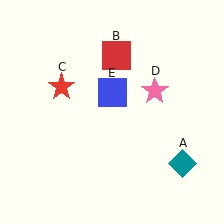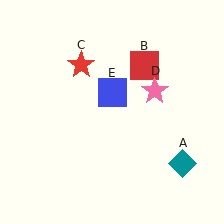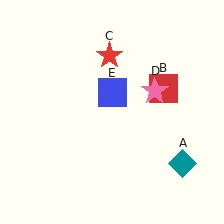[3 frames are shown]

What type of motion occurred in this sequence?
The red square (object B), red star (object C) rotated clockwise around the center of the scene.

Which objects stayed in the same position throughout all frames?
Teal diamond (object A) and pink star (object D) and blue square (object E) remained stationary.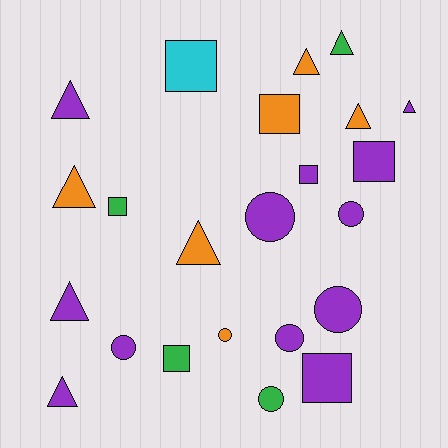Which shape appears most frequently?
Triangle, with 9 objects.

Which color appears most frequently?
Purple, with 12 objects.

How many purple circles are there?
There are 5 purple circles.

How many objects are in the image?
There are 23 objects.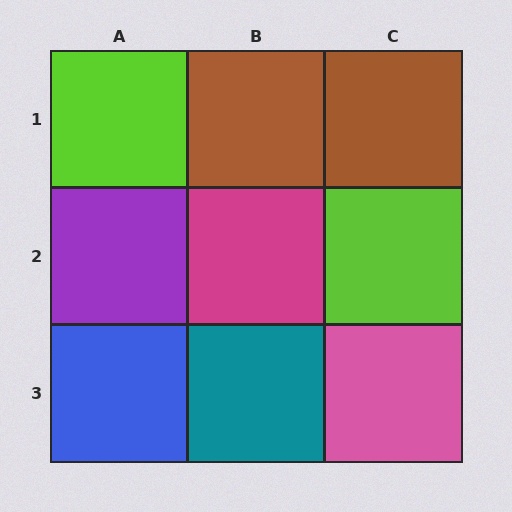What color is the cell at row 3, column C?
Pink.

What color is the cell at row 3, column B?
Teal.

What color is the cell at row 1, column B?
Brown.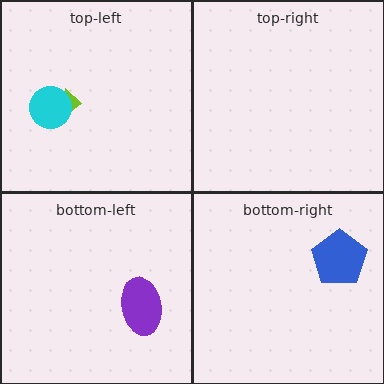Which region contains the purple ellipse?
The bottom-left region.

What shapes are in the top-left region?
The lime arrow, the cyan circle.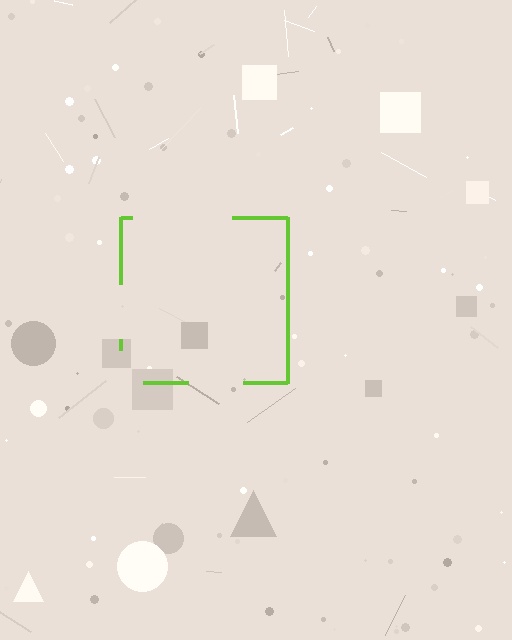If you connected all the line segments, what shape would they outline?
They would outline a square.